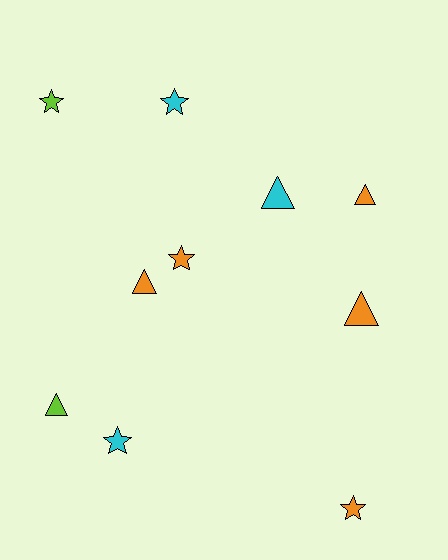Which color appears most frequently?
Orange, with 5 objects.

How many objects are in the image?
There are 10 objects.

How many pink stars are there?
There are no pink stars.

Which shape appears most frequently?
Star, with 5 objects.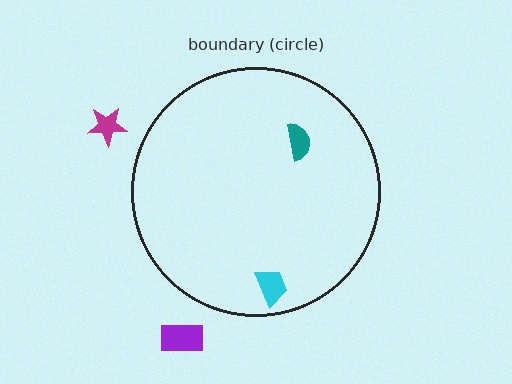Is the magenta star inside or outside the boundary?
Outside.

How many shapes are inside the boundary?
2 inside, 2 outside.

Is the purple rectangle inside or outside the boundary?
Outside.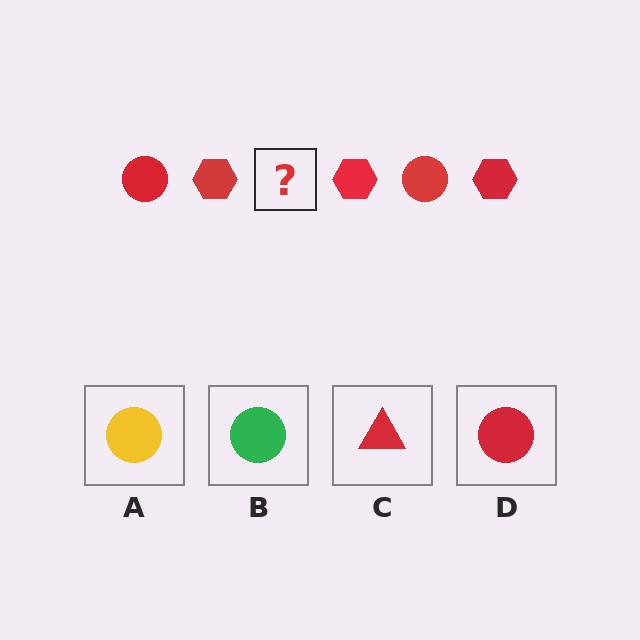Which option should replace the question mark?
Option D.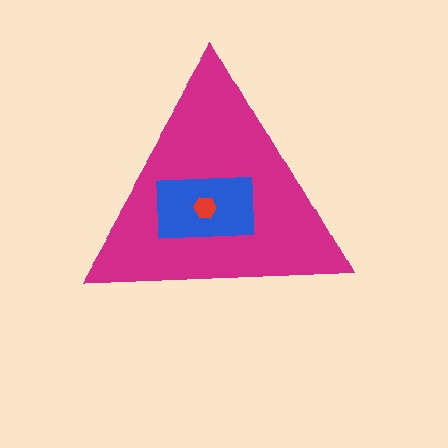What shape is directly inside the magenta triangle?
The blue rectangle.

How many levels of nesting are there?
3.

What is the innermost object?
The red hexagon.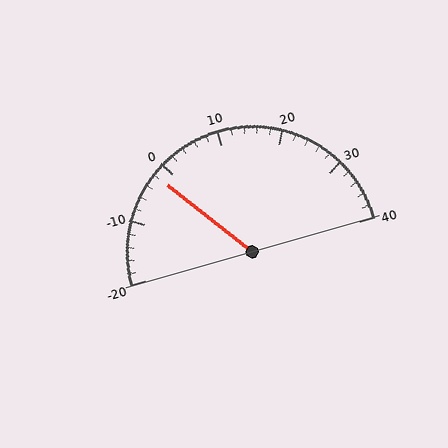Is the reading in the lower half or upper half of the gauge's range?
The reading is in the lower half of the range (-20 to 40).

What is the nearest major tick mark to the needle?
The nearest major tick mark is 0.